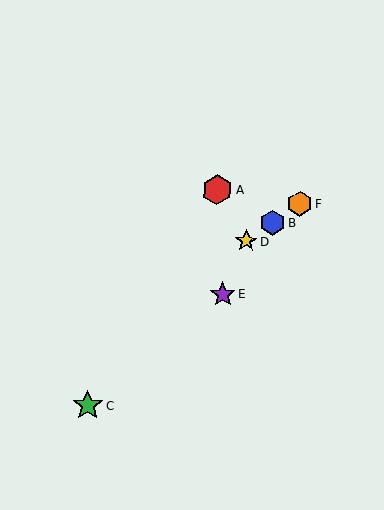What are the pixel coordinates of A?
Object A is at (217, 190).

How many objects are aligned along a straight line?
3 objects (B, D, F) are aligned along a straight line.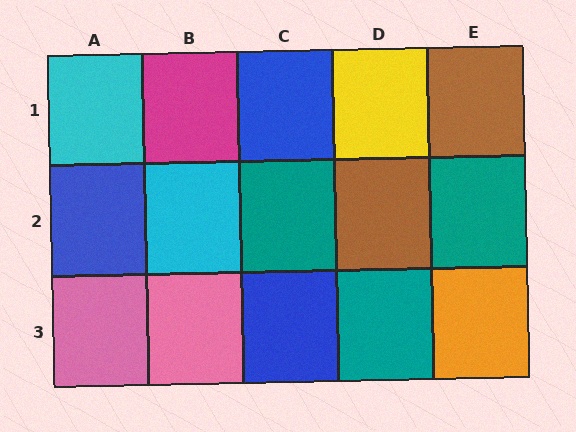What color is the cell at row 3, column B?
Pink.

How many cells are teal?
3 cells are teal.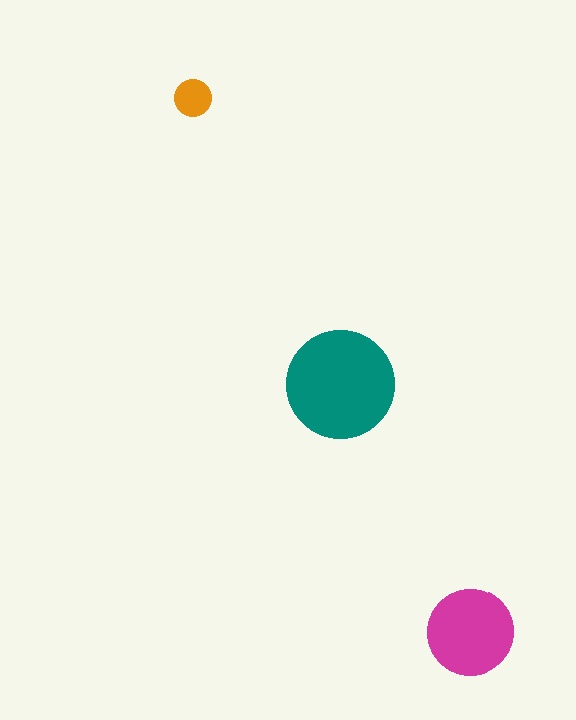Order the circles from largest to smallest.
the teal one, the magenta one, the orange one.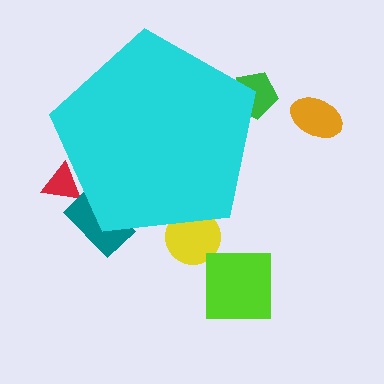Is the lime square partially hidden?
No, the lime square is fully visible.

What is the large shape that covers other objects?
A cyan pentagon.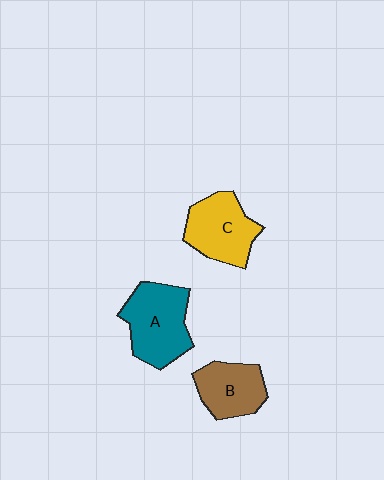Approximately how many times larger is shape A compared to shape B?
Approximately 1.4 times.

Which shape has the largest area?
Shape A (teal).